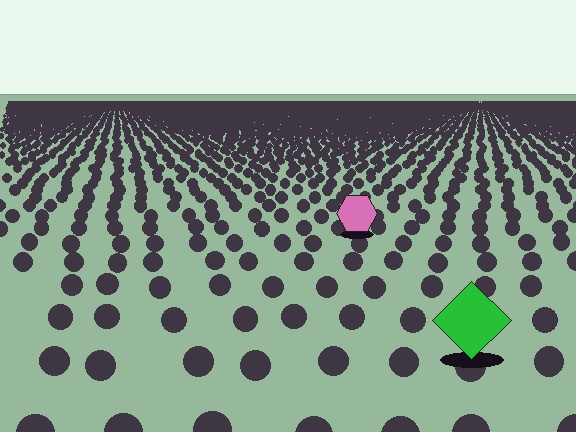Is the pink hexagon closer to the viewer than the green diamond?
No. The green diamond is closer — you can tell from the texture gradient: the ground texture is coarser near it.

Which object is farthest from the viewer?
The pink hexagon is farthest from the viewer. It appears smaller and the ground texture around it is denser.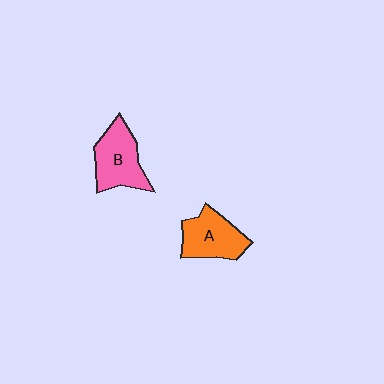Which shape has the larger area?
Shape B (pink).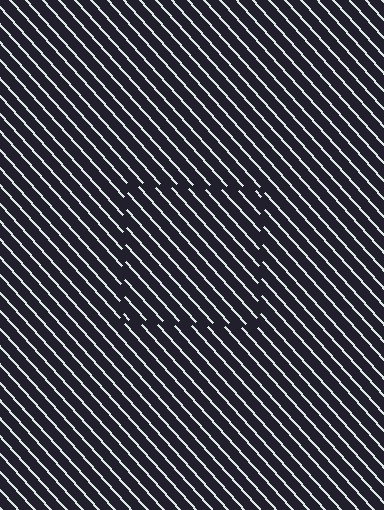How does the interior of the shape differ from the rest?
The interior of the shape contains the same grating, shifted by half a period — the contour is defined by the phase discontinuity where line-ends from the inner and outer gratings abut.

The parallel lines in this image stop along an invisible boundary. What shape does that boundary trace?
An illusory square. The interior of the shape contains the same grating, shifted by half a period — the contour is defined by the phase discontinuity where line-ends from the inner and outer gratings abut.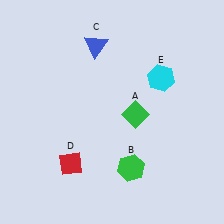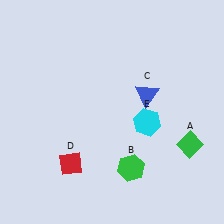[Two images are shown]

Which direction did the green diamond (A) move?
The green diamond (A) moved right.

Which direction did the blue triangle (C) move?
The blue triangle (C) moved right.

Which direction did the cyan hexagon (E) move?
The cyan hexagon (E) moved down.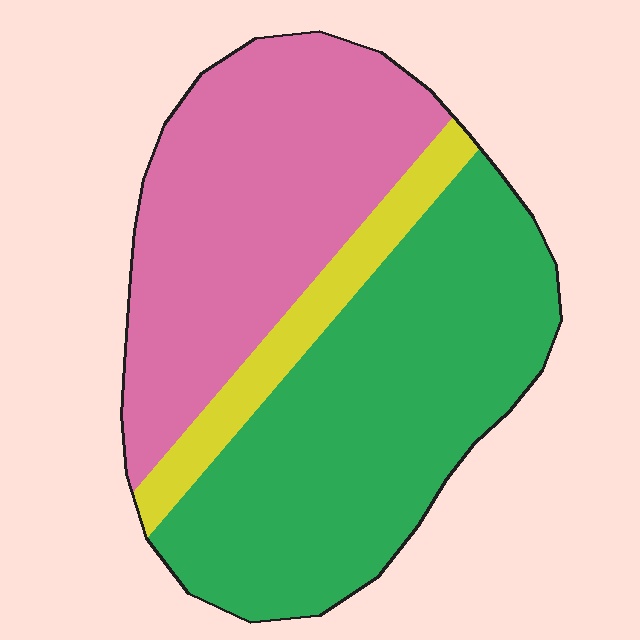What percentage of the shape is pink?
Pink takes up between a third and a half of the shape.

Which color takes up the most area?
Green, at roughly 50%.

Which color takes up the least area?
Yellow, at roughly 10%.